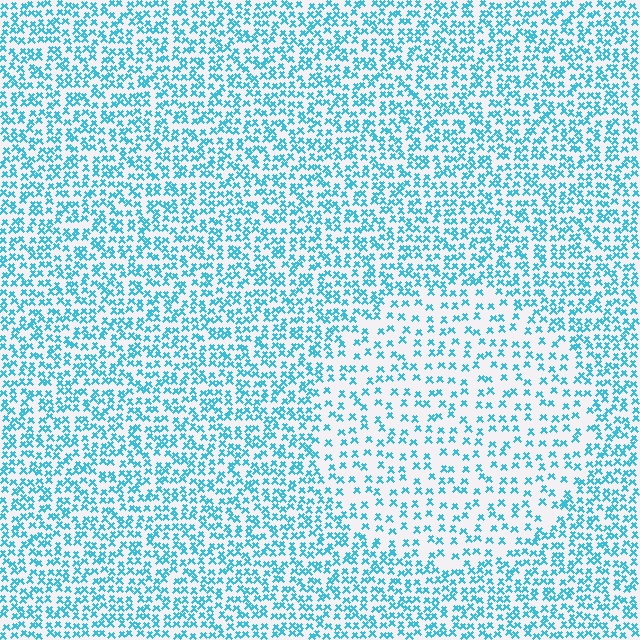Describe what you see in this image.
The image contains small cyan elements arranged at two different densities. A circle-shaped region is visible where the elements are less densely packed than the surrounding area.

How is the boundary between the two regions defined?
The boundary is defined by a change in element density (approximately 1.9x ratio). All elements are the same color, size, and shape.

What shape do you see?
I see a circle.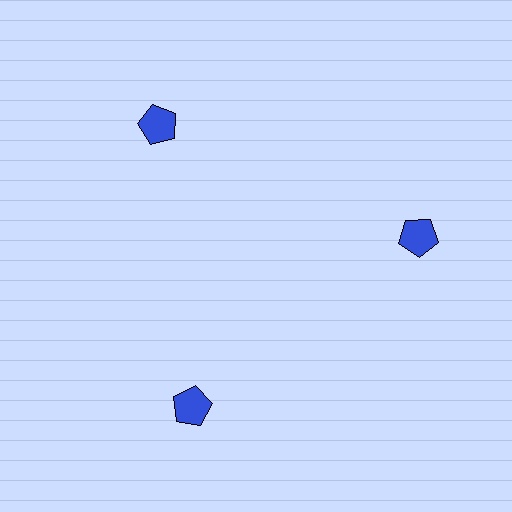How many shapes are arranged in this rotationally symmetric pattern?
There are 3 shapes, arranged in 3 groups of 1.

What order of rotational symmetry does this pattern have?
This pattern has 3-fold rotational symmetry.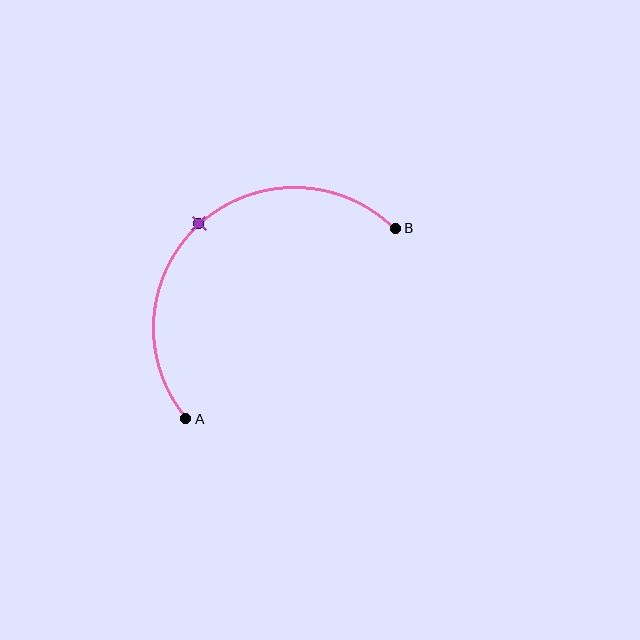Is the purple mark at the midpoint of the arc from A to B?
Yes. The purple mark lies on the arc at equal arc-length from both A and B — it is the arc midpoint.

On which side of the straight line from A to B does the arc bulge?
The arc bulges above and to the left of the straight line connecting A and B.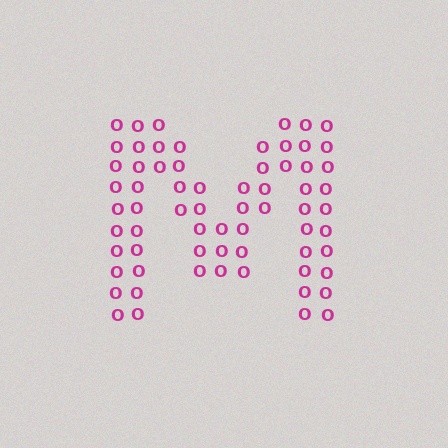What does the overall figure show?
The overall figure shows the letter M.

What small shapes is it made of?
It is made of small letter O's.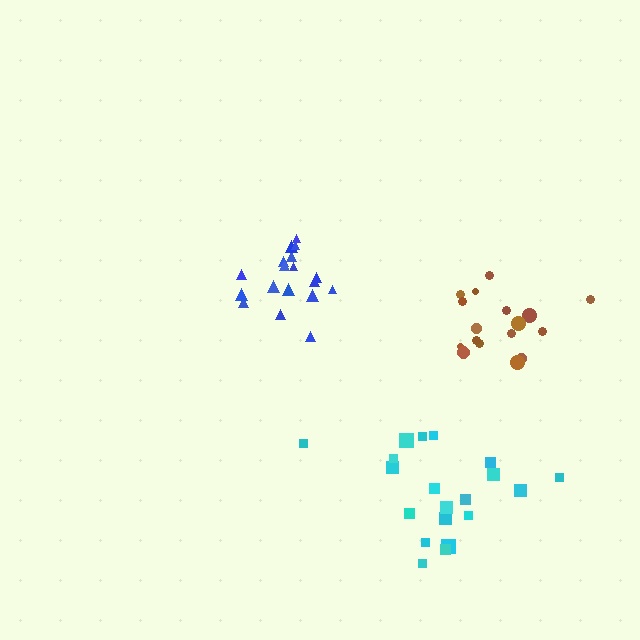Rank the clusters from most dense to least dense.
blue, brown, cyan.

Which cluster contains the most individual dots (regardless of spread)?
Cyan (20).